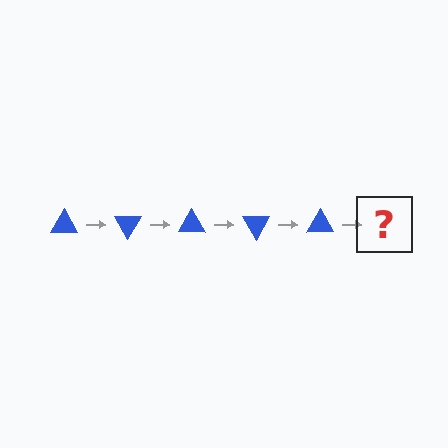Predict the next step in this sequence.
The next step is a blue triangle rotated 300 degrees.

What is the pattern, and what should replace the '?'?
The pattern is that the triangle rotates 60 degrees each step. The '?' should be a blue triangle rotated 300 degrees.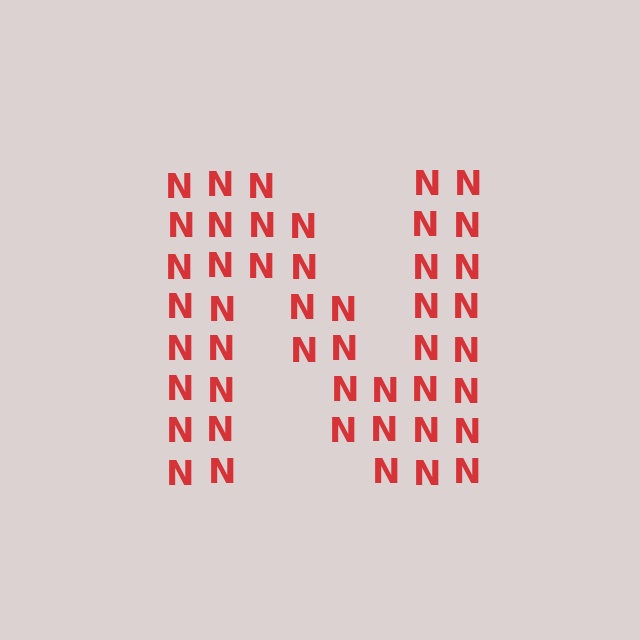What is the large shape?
The large shape is the letter N.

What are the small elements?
The small elements are letter N's.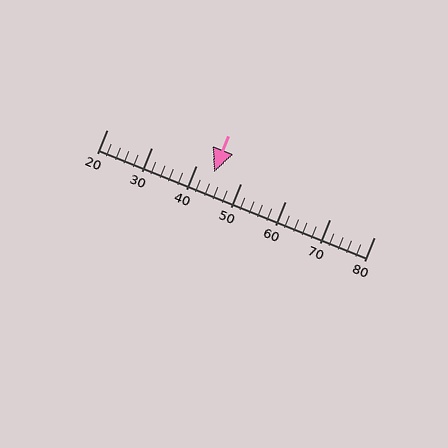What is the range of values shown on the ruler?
The ruler shows values from 20 to 80.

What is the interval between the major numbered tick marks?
The major tick marks are spaced 10 units apart.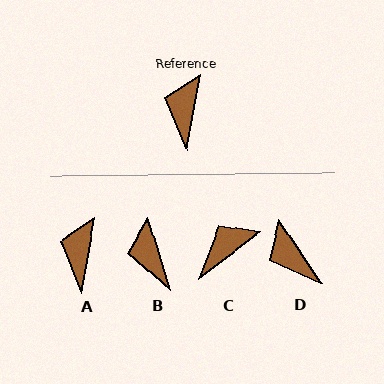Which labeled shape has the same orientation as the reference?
A.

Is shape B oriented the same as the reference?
No, it is off by about 26 degrees.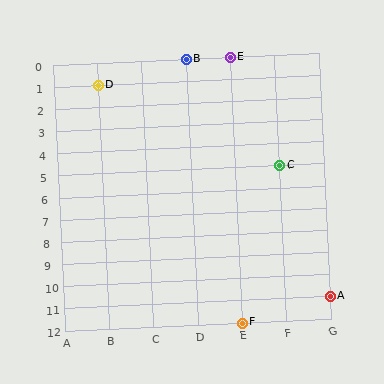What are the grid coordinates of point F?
Point F is at grid coordinates (E, 12).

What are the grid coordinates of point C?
Point C is at grid coordinates (F, 5).